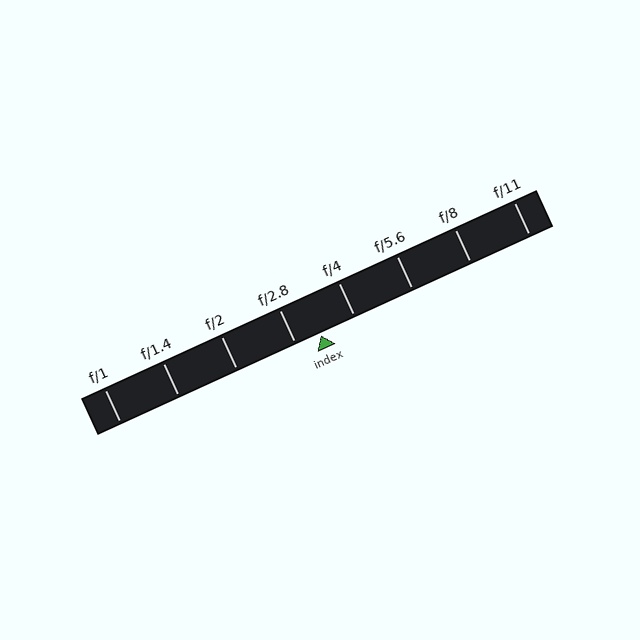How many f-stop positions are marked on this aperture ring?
There are 8 f-stop positions marked.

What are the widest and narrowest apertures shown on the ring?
The widest aperture shown is f/1 and the narrowest is f/11.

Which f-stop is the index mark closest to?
The index mark is closest to f/2.8.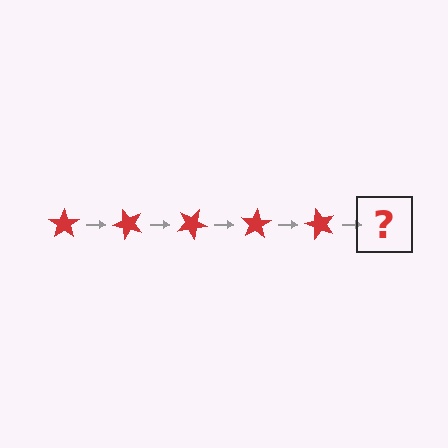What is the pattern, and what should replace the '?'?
The pattern is that the star rotates 50 degrees each step. The '?' should be a red star rotated 250 degrees.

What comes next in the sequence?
The next element should be a red star rotated 250 degrees.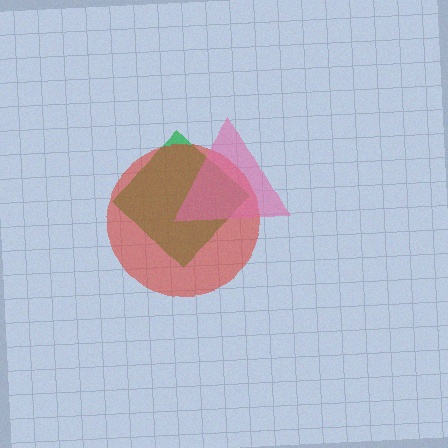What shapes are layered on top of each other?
The layered shapes are: a green diamond, a red circle, a pink triangle.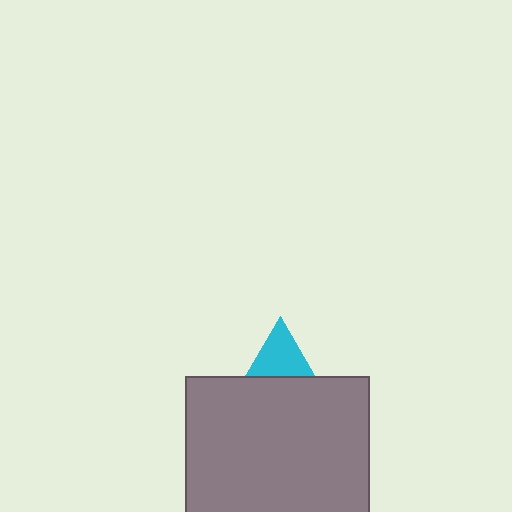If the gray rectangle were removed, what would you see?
You would see the complete cyan triangle.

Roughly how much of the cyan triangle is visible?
A small part of it is visible (roughly 32%).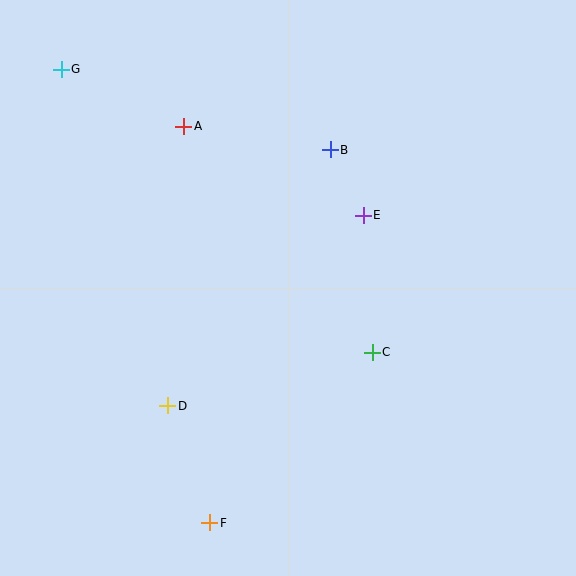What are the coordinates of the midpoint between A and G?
The midpoint between A and G is at (122, 98).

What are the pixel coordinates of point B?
Point B is at (330, 150).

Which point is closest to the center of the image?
Point E at (363, 215) is closest to the center.